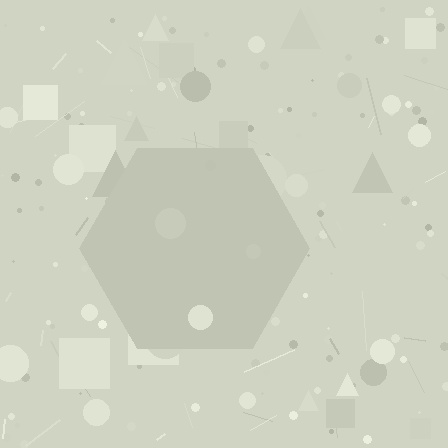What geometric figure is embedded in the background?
A hexagon is embedded in the background.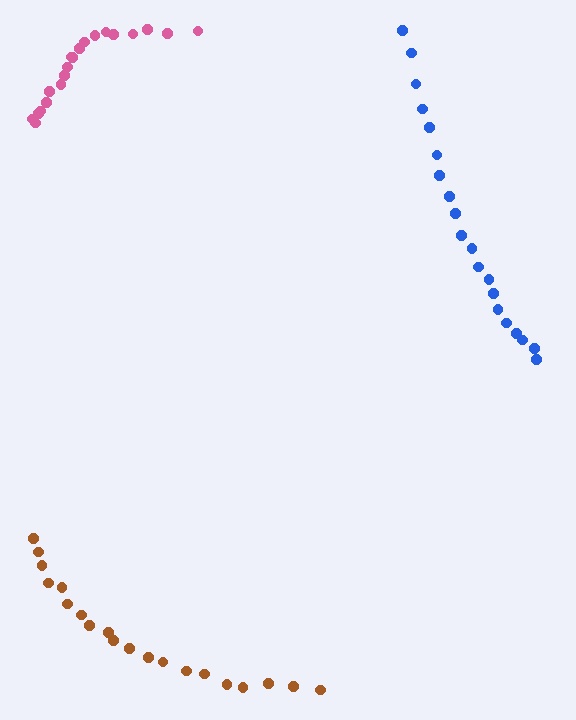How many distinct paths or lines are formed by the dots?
There are 3 distinct paths.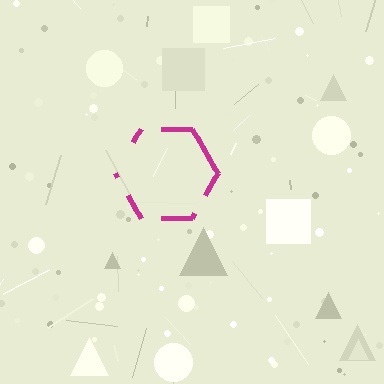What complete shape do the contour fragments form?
The contour fragments form a hexagon.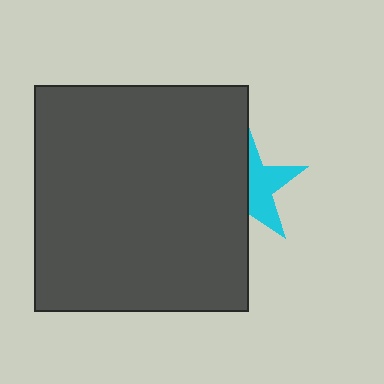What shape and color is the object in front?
The object in front is a dark gray rectangle.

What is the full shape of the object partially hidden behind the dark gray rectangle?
The partially hidden object is a cyan star.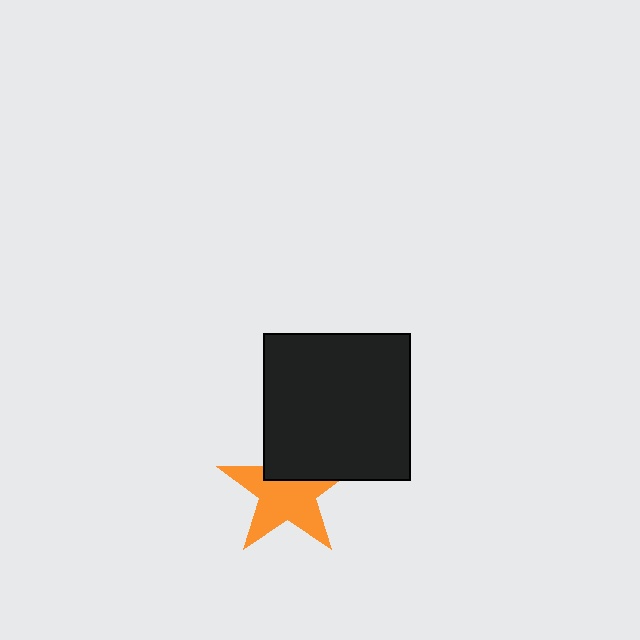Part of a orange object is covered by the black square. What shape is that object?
It is a star.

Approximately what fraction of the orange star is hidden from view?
Roughly 34% of the orange star is hidden behind the black square.